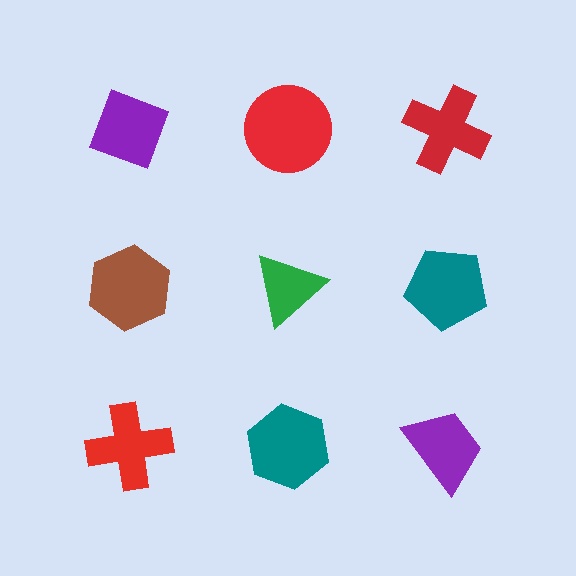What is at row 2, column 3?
A teal pentagon.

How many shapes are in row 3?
3 shapes.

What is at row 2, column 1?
A brown hexagon.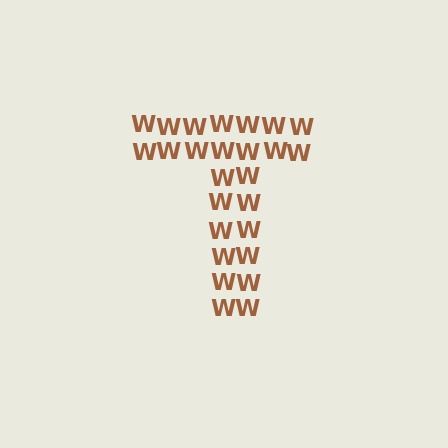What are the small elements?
The small elements are letter W's.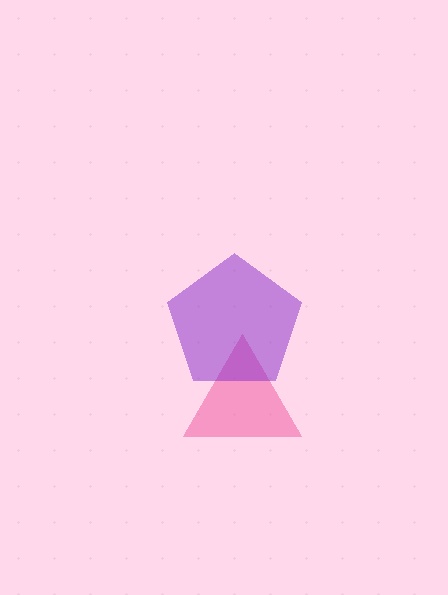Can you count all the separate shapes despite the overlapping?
Yes, there are 2 separate shapes.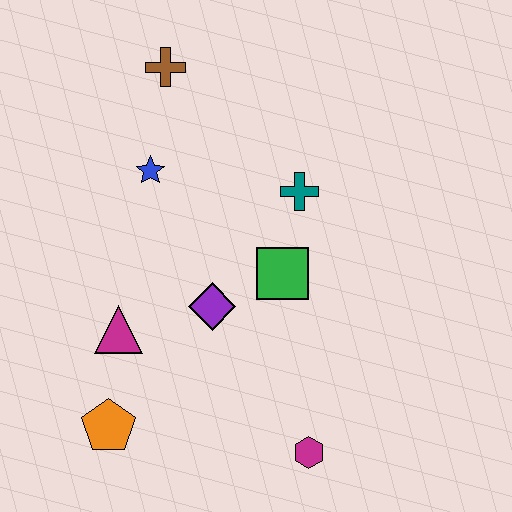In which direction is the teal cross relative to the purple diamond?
The teal cross is above the purple diamond.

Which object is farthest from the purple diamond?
The brown cross is farthest from the purple diamond.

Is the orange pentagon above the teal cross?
No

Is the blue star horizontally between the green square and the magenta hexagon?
No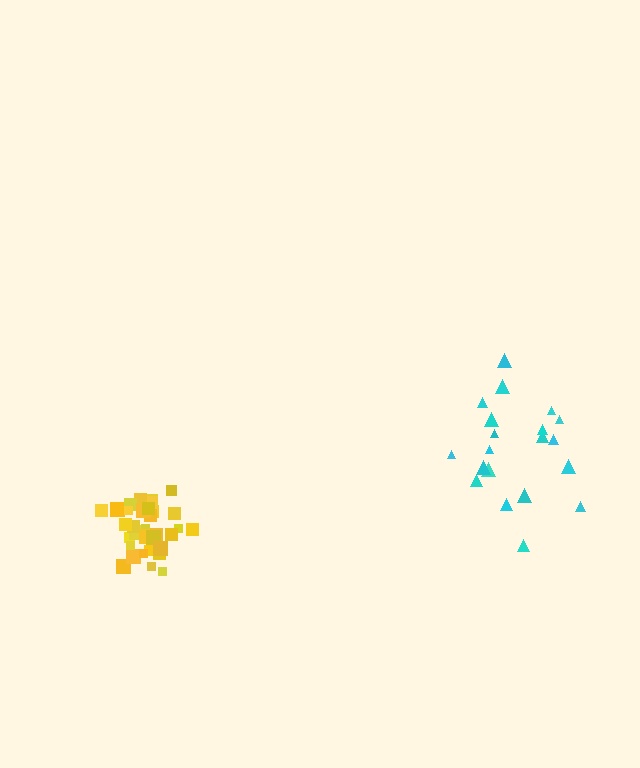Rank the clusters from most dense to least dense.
yellow, cyan.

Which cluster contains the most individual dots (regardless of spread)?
Yellow (34).